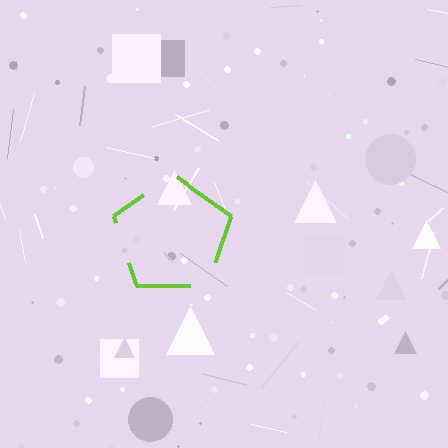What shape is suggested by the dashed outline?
The dashed outline suggests a pentagon.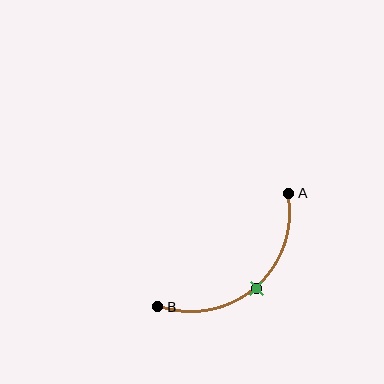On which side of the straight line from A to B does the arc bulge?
The arc bulges below and to the right of the straight line connecting A and B.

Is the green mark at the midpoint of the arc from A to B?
Yes. The green mark lies on the arc at equal arc-length from both A and B — it is the arc midpoint.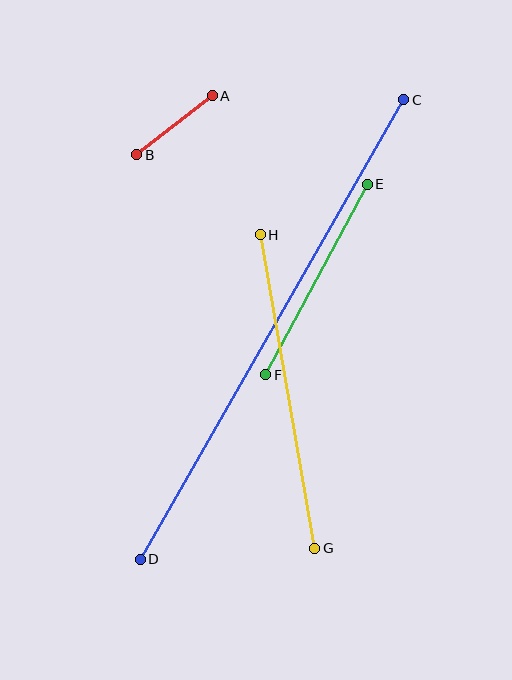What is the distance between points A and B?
The distance is approximately 96 pixels.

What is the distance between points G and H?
The distance is approximately 318 pixels.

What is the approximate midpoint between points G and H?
The midpoint is at approximately (288, 392) pixels.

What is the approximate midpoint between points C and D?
The midpoint is at approximately (272, 329) pixels.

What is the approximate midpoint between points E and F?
The midpoint is at approximately (316, 280) pixels.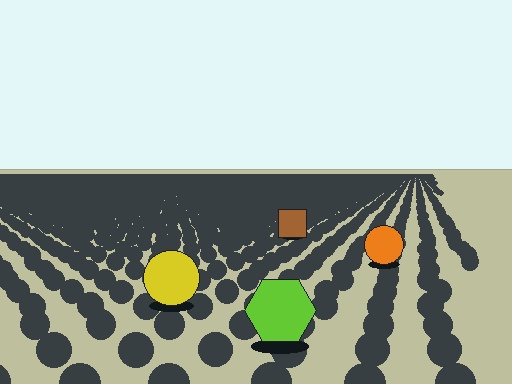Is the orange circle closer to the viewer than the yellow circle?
No. The yellow circle is closer — you can tell from the texture gradient: the ground texture is coarser near it.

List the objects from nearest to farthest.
From nearest to farthest: the lime hexagon, the yellow circle, the orange circle, the brown square.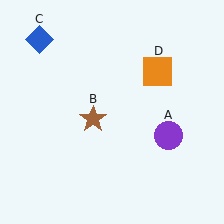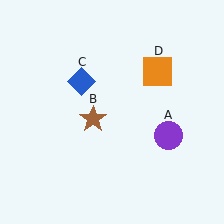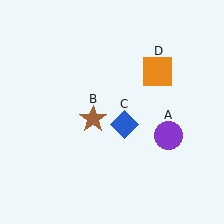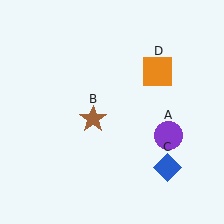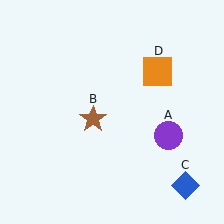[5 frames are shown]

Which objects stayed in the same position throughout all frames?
Purple circle (object A) and brown star (object B) and orange square (object D) remained stationary.